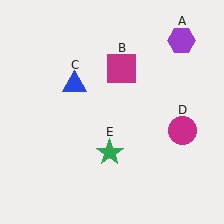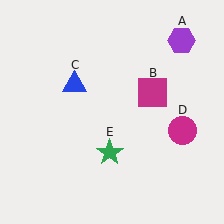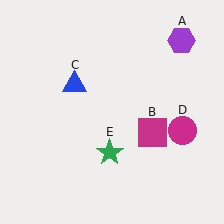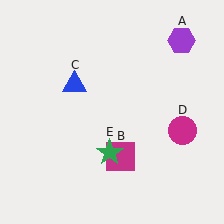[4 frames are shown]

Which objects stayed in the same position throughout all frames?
Purple hexagon (object A) and blue triangle (object C) and magenta circle (object D) and green star (object E) remained stationary.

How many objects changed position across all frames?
1 object changed position: magenta square (object B).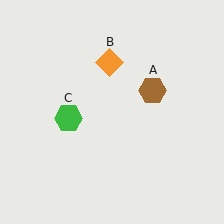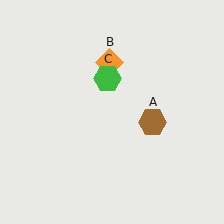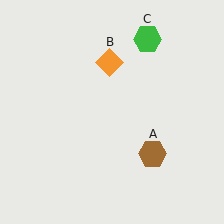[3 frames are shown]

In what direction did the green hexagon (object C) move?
The green hexagon (object C) moved up and to the right.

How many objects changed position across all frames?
2 objects changed position: brown hexagon (object A), green hexagon (object C).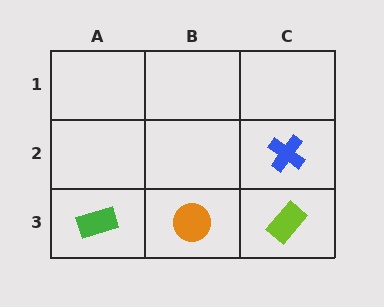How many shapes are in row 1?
0 shapes.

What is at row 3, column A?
A green rectangle.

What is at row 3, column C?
A lime rectangle.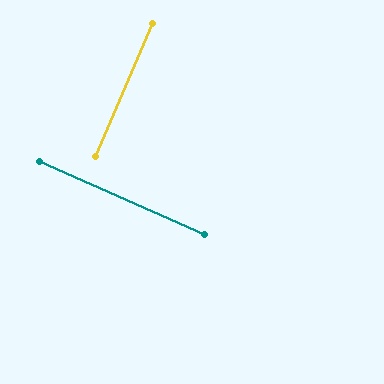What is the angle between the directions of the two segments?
Approximately 89 degrees.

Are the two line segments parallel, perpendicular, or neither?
Perpendicular — they meet at approximately 89°.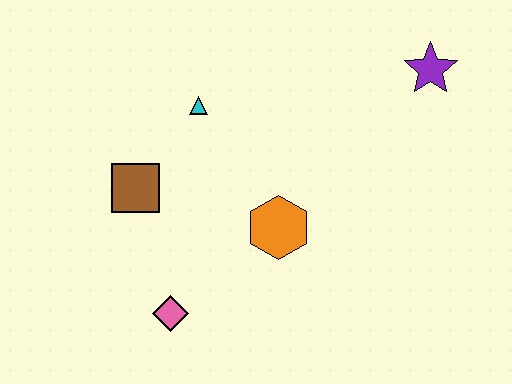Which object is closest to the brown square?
The cyan triangle is closest to the brown square.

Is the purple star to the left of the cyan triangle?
No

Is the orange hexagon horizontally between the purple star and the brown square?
Yes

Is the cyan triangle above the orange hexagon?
Yes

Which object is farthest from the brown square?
The purple star is farthest from the brown square.